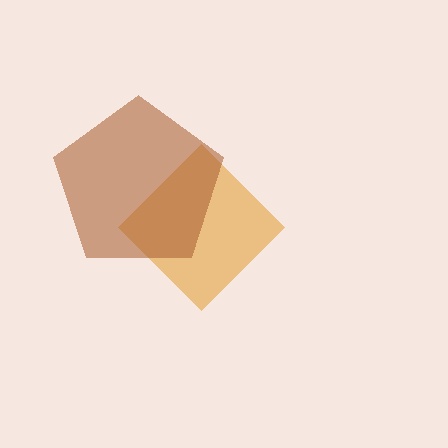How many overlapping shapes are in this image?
There are 2 overlapping shapes in the image.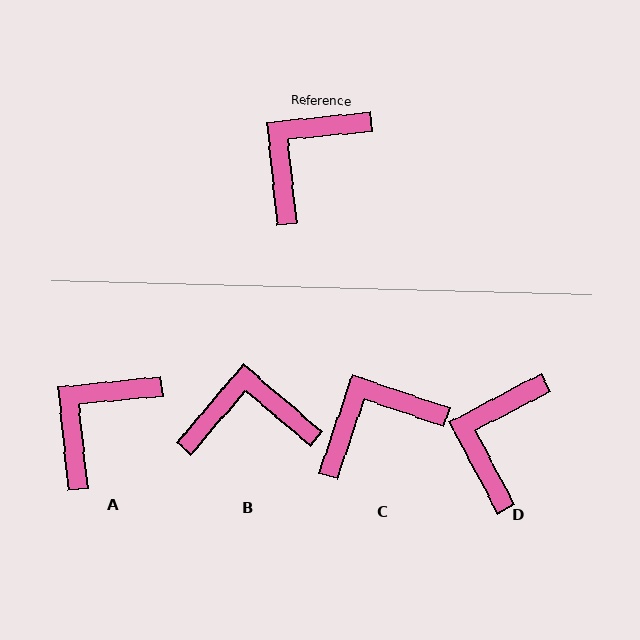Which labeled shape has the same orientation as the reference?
A.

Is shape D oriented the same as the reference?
No, it is off by about 22 degrees.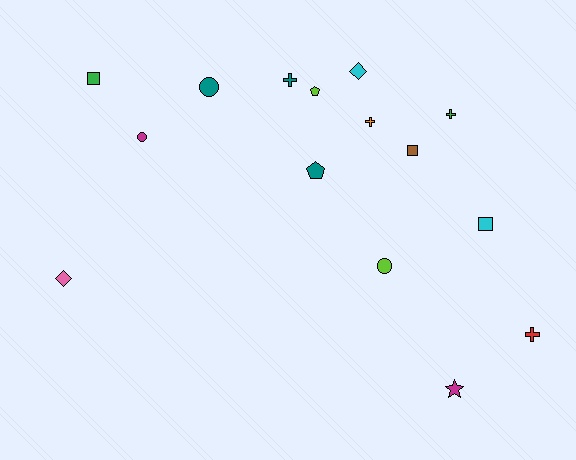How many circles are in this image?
There are 3 circles.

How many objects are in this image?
There are 15 objects.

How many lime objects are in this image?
There are 2 lime objects.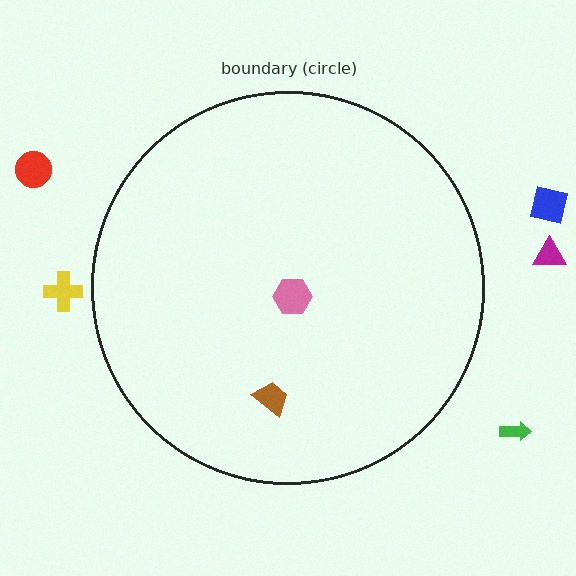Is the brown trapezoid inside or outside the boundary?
Inside.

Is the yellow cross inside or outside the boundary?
Outside.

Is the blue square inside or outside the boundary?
Outside.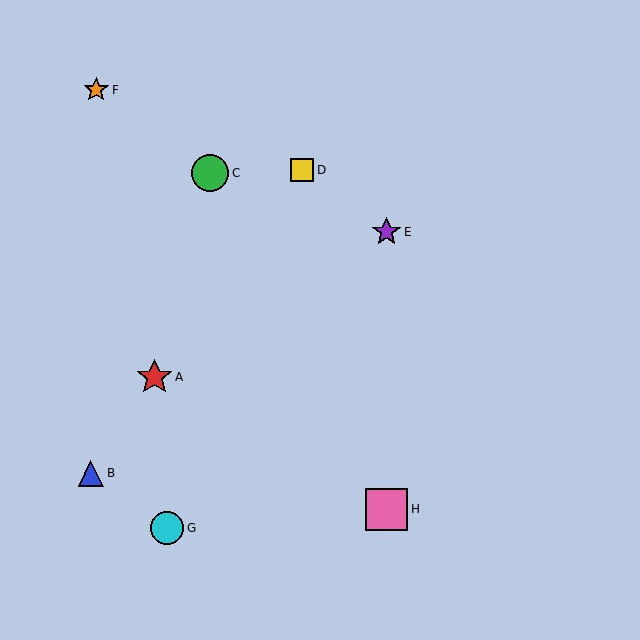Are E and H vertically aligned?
Yes, both are at x≈386.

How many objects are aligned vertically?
2 objects (E, H) are aligned vertically.